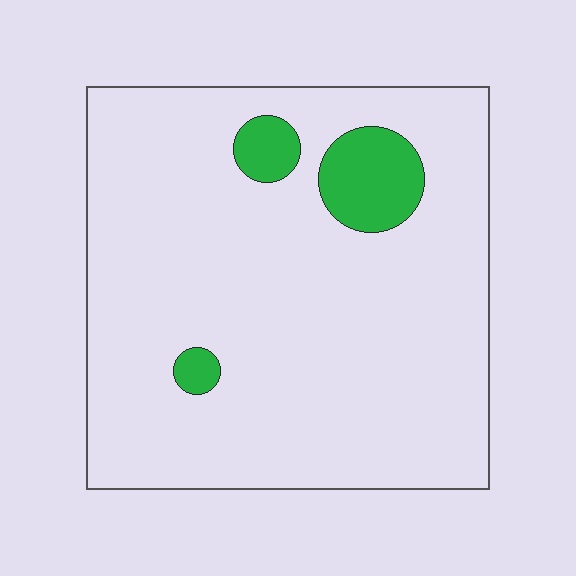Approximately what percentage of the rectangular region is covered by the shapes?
Approximately 10%.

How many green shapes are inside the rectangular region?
3.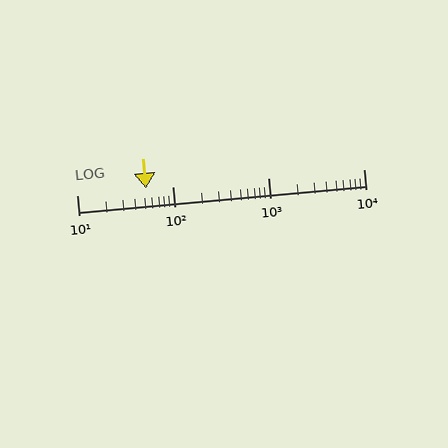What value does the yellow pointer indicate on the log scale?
The pointer indicates approximately 53.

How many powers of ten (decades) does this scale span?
The scale spans 3 decades, from 10 to 10000.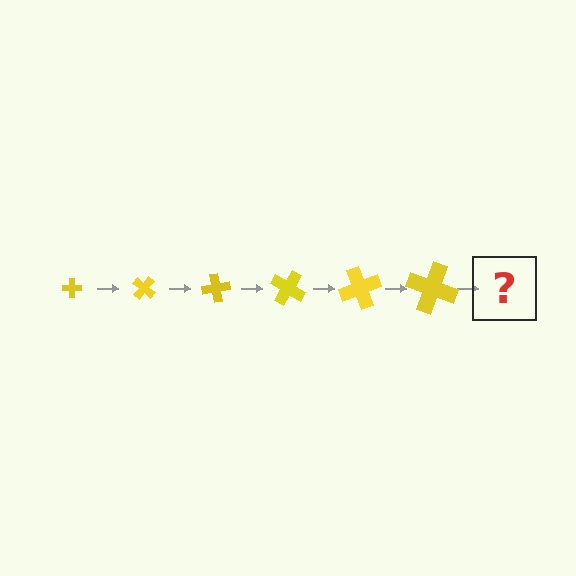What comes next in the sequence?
The next element should be a cross, larger than the previous one and rotated 240 degrees from the start.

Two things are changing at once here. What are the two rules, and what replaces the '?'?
The two rules are that the cross grows larger each step and it rotates 40 degrees each step. The '?' should be a cross, larger than the previous one and rotated 240 degrees from the start.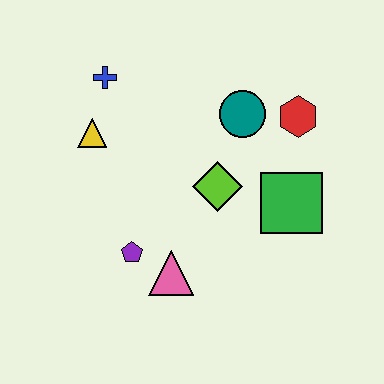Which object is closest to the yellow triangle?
The blue cross is closest to the yellow triangle.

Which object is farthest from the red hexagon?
The purple pentagon is farthest from the red hexagon.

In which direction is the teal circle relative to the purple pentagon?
The teal circle is above the purple pentagon.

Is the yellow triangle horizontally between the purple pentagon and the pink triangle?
No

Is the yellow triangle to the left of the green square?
Yes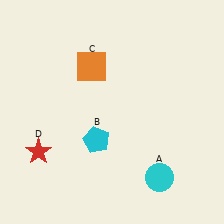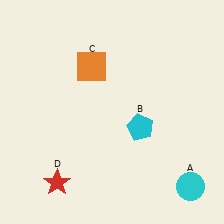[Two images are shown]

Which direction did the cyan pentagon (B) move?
The cyan pentagon (B) moved right.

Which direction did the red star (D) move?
The red star (D) moved down.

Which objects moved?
The objects that moved are: the cyan circle (A), the cyan pentagon (B), the red star (D).